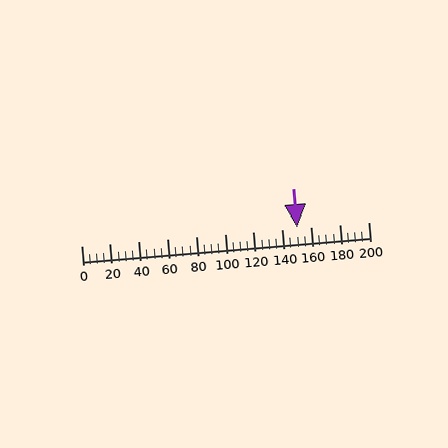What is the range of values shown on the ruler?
The ruler shows values from 0 to 200.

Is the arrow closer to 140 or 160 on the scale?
The arrow is closer to 160.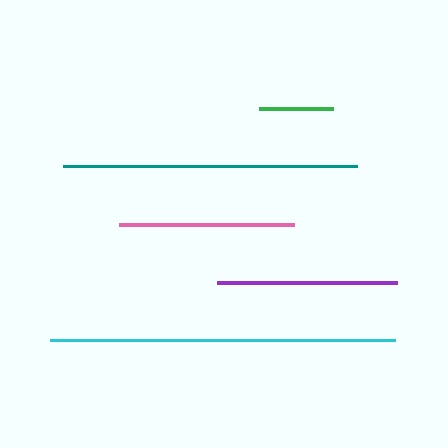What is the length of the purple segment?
The purple segment is approximately 180 pixels long.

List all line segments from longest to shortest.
From longest to shortest: cyan, teal, purple, pink, green.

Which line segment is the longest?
The cyan line is the longest at approximately 345 pixels.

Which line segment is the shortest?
The green line is the shortest at approximately 74 pixels.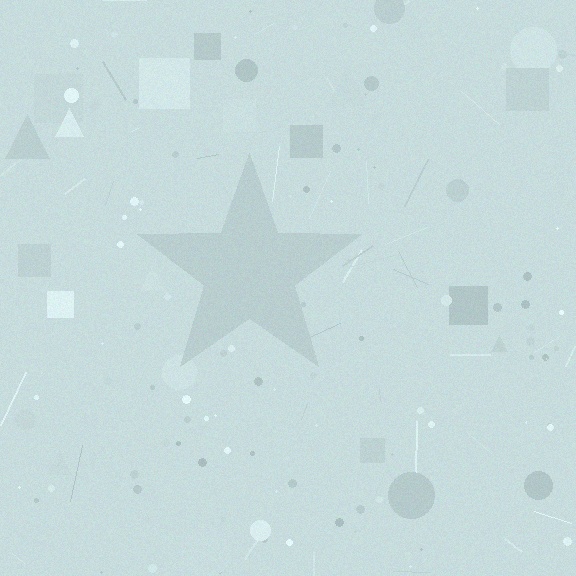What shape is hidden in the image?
A star is hidden in the image.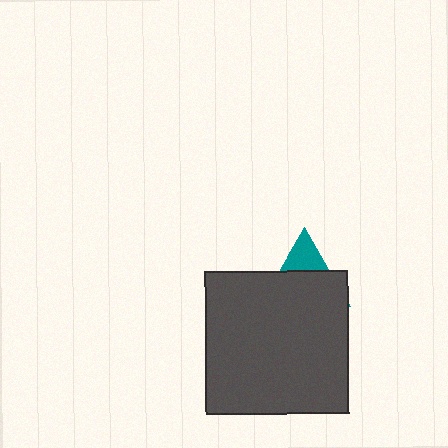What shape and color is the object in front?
The object in front is a dark gray square.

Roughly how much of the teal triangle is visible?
A small part of it is visible (roughly 30%).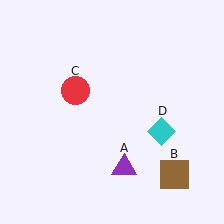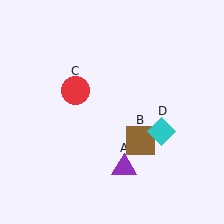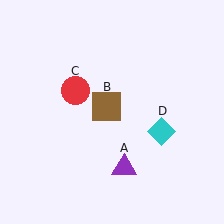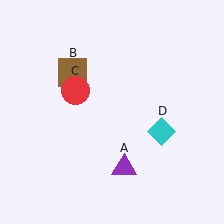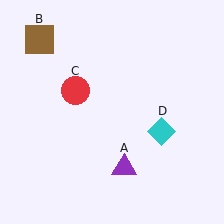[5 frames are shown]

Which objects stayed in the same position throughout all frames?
Purple triangle (object A) and red circle (object C) and cyan diamond (object D) remained stationary.